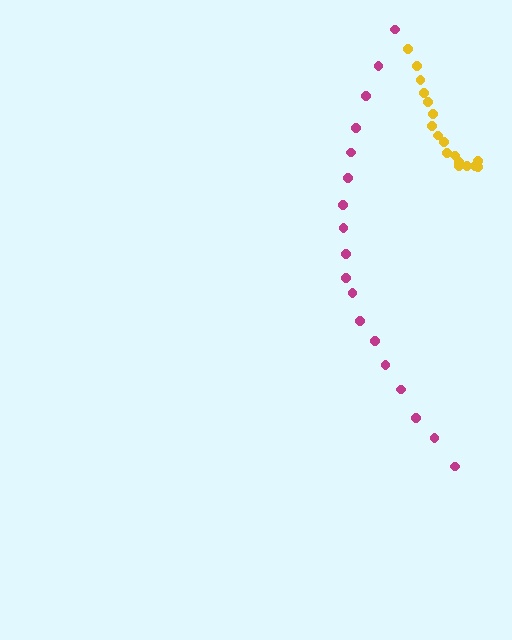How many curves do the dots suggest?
There are 2 distinct paths.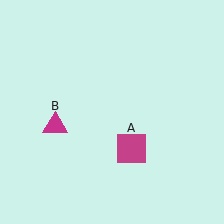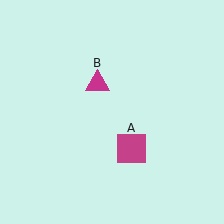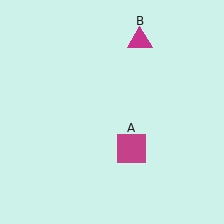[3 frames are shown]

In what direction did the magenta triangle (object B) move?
The magenta triangle (object B) moved up and to the right.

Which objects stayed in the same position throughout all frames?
Magenta square (object A) remained stationary.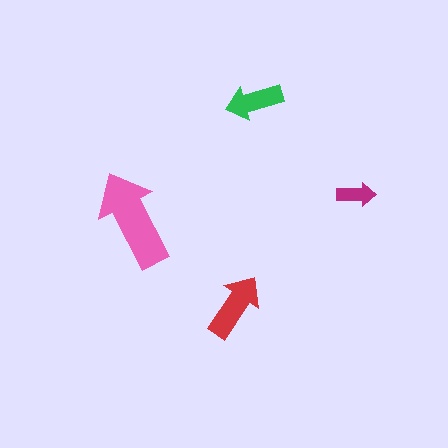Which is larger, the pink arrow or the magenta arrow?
The pink one.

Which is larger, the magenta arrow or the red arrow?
The red one.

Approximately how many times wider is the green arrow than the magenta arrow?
About 1.5 times wider.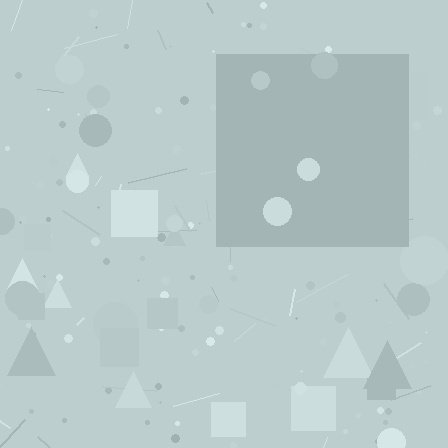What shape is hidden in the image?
A square is hidden in the image.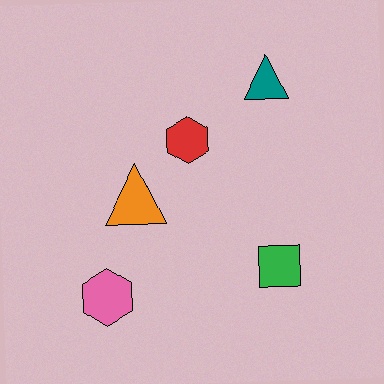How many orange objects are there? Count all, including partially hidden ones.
There is 1 orange object.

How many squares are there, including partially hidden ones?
There is 1 square.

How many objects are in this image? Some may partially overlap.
There are 5 objects.